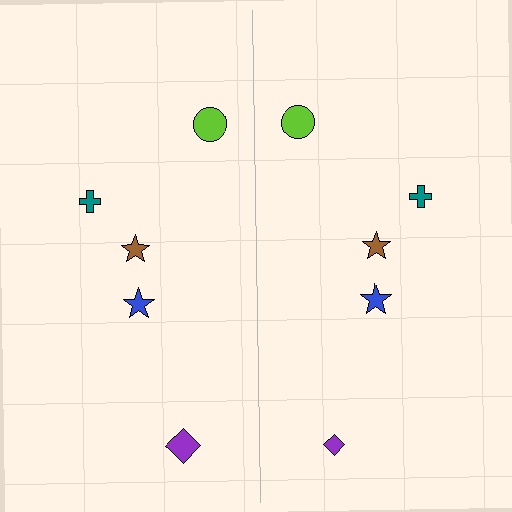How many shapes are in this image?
There are 10 shapes in this image.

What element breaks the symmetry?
The purple diamond on the right side has a different size than its mirror counterpart.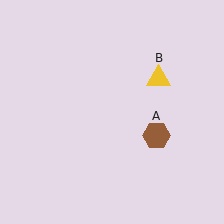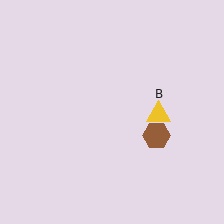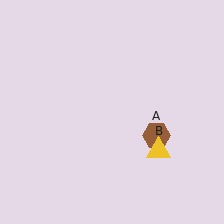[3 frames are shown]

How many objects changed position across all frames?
1 object changed position: yellow triangle (object B).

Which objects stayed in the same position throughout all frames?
Brown hexagon (object A) remained stationary.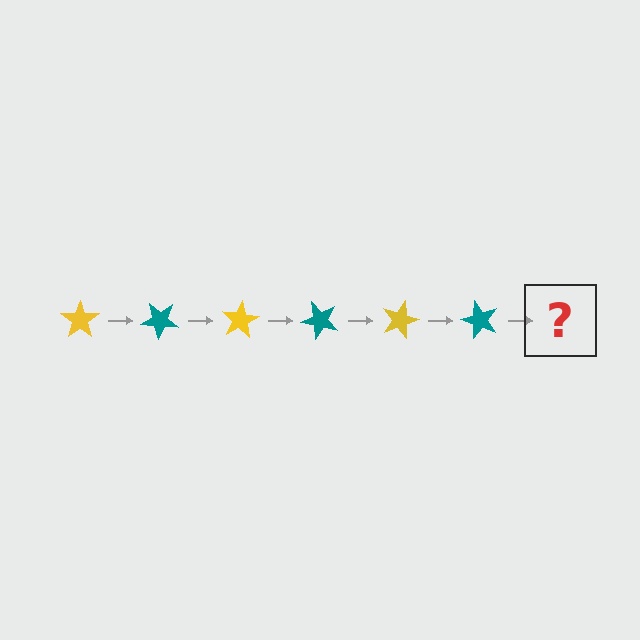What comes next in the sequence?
The next element should be a yellow star, rotated 240 degrees from the start.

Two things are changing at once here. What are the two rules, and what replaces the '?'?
The two rules are that it rotates 40 degrees each step and the color cycles through yellow and teal. The '?' should be a yellow star, rotated 240 degrees from the start.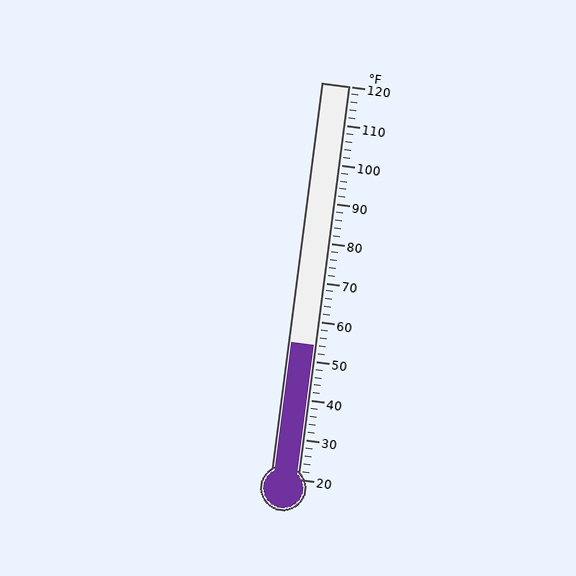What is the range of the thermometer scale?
The thermometer scale ranges from 20°F to 120°F.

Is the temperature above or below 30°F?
The temperature is above 30°F.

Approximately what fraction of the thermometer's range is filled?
The thermometer is filled to approximately 35% of its range.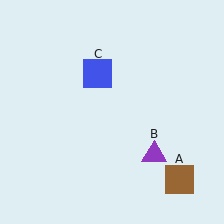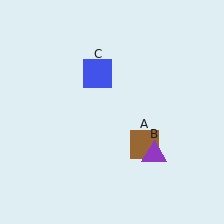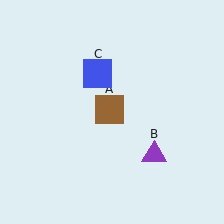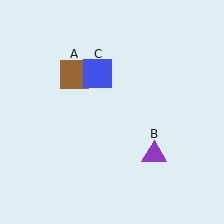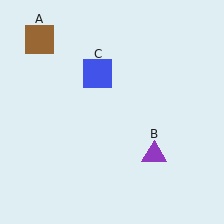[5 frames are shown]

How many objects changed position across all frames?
1 object changed position: brown square (object A).